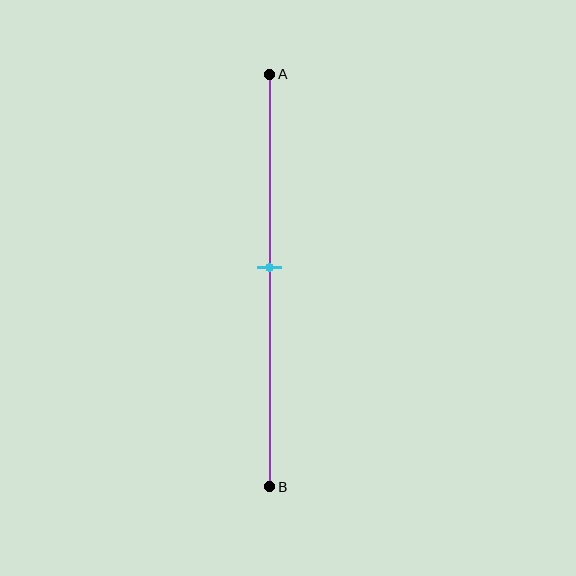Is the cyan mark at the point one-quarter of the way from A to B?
No, the mark is at about 45% from A, not at the 25% one-quarter point.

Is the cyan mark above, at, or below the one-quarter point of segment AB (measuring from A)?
The cyan mark is below the one-quarter point of segment AB.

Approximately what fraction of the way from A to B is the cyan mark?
The cyan mark is approximately 45% of the way from A to B.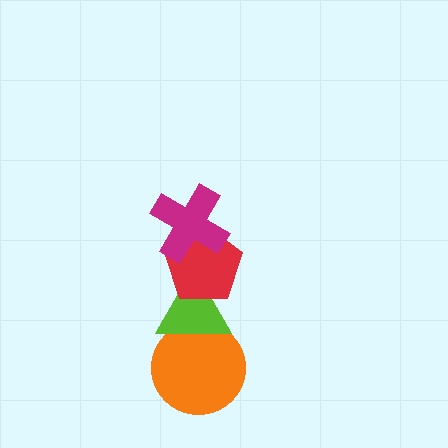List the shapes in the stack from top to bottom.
From top to bottom: the magenta cross, the red pentagon, the lime triangle, the orange circle.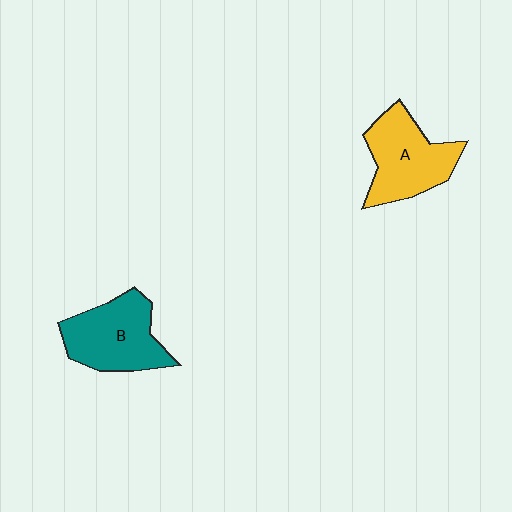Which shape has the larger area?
Shape B (teal).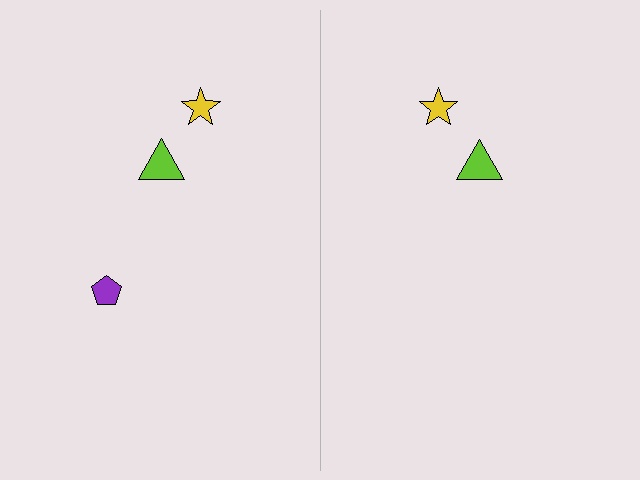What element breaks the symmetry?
A purple pentagon is missing from the right side.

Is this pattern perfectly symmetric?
No, the pattern is not perfectly symmetric. A purple pentagon is missing from the right side.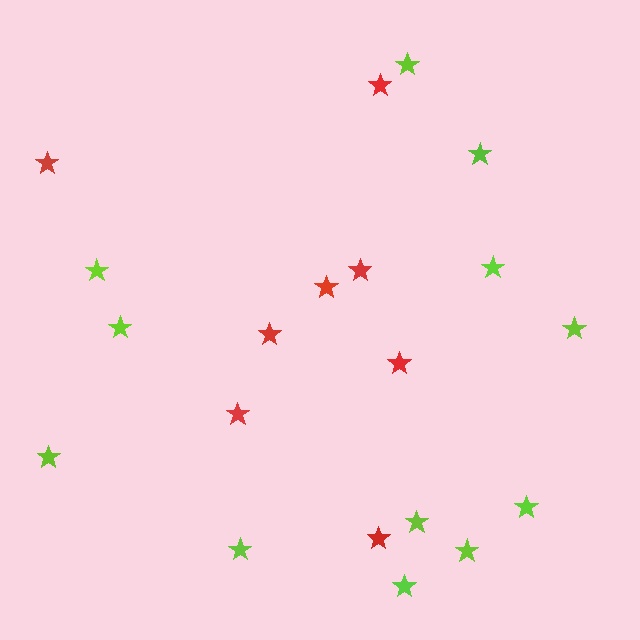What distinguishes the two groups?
There are 2 groups: one group of lime stars (12) and one group of red stars (8).